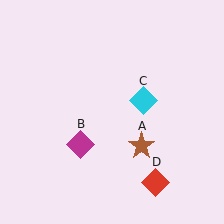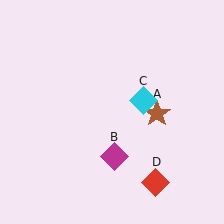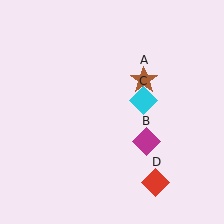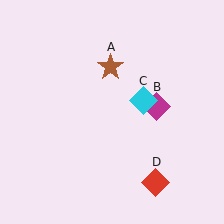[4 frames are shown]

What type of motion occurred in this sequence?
The brown star (object A), magenta diamond (object B) rotated counterclockwise around the center of the scene.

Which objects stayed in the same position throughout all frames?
Cyan diamond (object C) and red diamond (object D) remained stationary.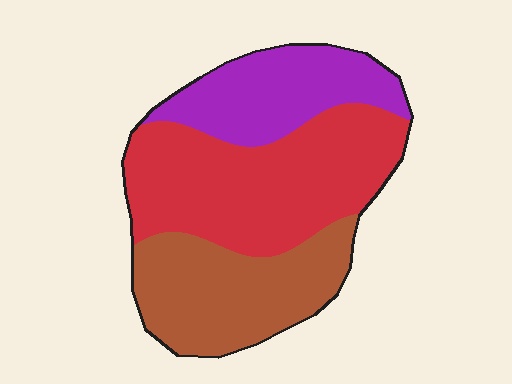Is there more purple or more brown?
Brown.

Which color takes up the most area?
Red, at roughly 45%.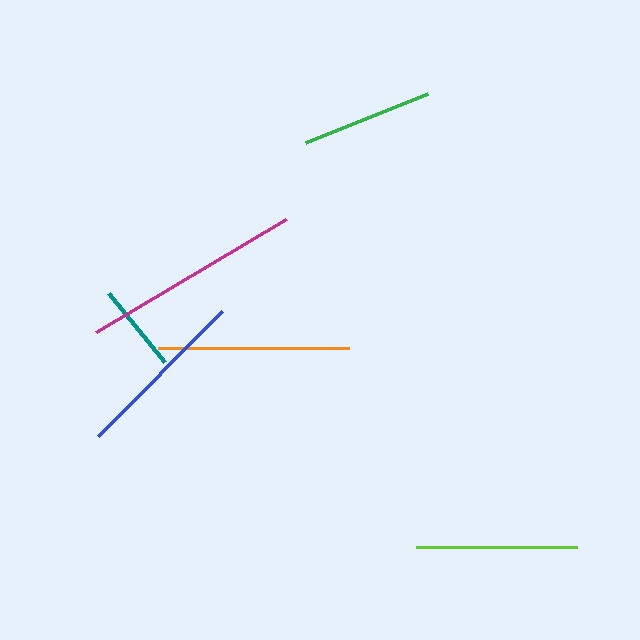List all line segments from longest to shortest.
From longest to shortest: magenta, orange, blue, lime, green, teal.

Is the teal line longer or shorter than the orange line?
The orange line is longer than the teal line.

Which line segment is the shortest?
The teal line is the shortest at approximately 88 pixels.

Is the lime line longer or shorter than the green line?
The lime line is longer than the green line.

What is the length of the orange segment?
The orange segment is approximately 191 pixels long.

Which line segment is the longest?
The magenta line is the longest at approximately 222 pixels.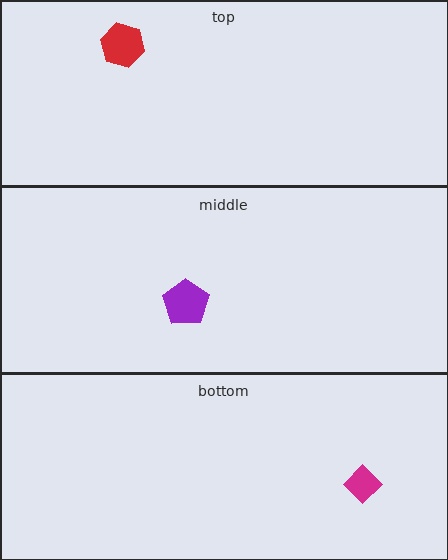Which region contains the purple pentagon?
The middle region.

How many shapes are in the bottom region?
1.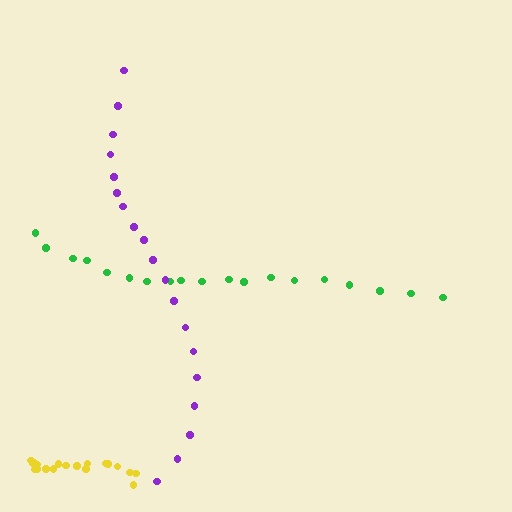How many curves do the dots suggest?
There are 3 distinct paths.